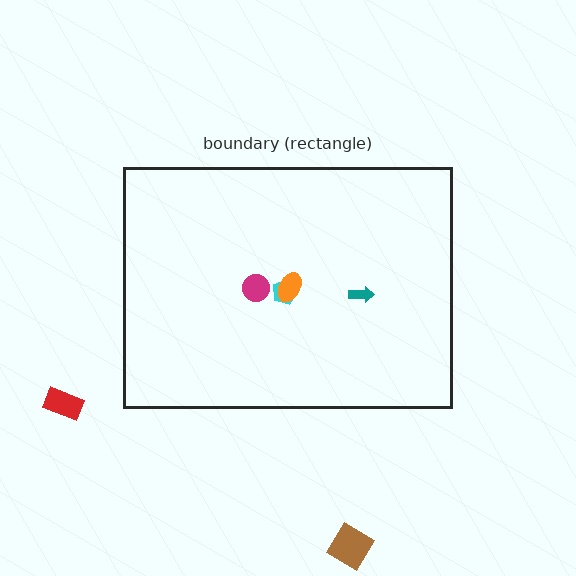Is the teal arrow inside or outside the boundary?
Inside.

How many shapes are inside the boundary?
4 inside, 2 outside.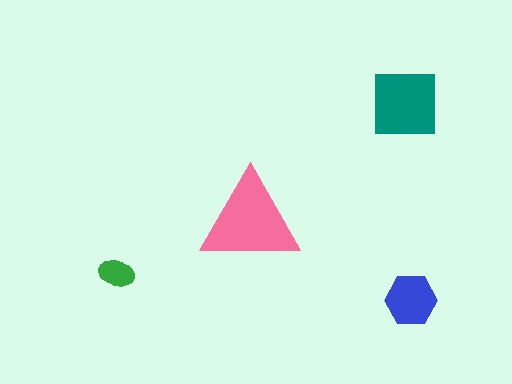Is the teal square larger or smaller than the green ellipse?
Larger.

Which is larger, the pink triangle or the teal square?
The pink triangle.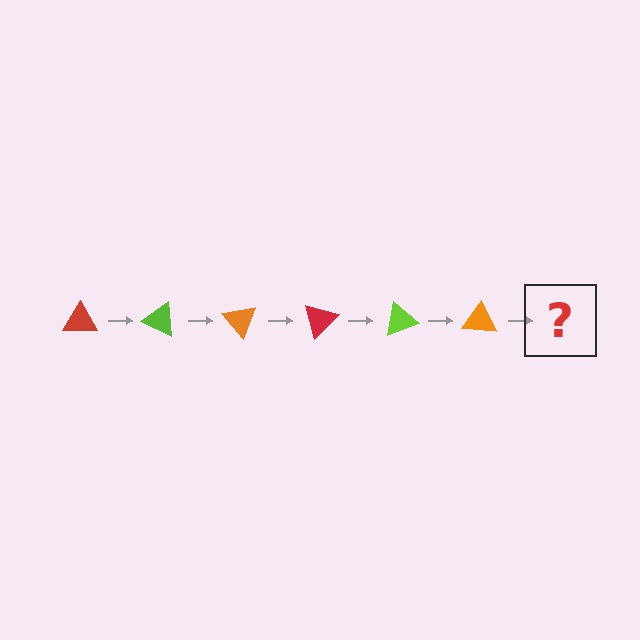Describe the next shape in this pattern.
It should be a red triangle, rotated 150 degrees from the start.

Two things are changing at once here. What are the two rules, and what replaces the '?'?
The two rules are that it rotates 25 degrees each step and the color cycles through red, lime, and orange. The '?' should be a red triangle, rotated 150 degrees from the start.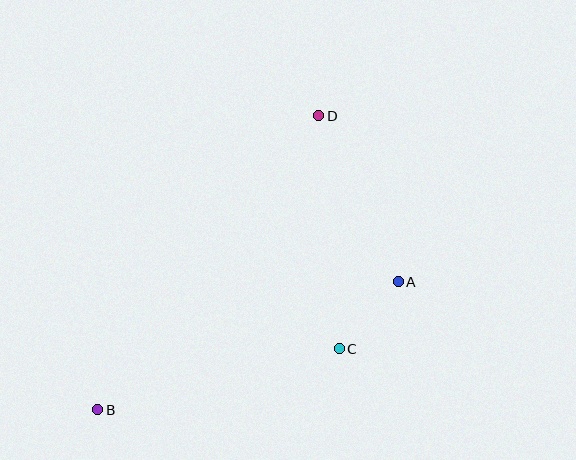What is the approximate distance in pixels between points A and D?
The distance between A and D is approximately 184 pixels.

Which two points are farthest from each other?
Points B and D are farthest from each other.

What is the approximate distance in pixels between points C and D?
The distance between C and D is approximately 234 pixels.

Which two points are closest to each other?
Points A and C are closest to each other.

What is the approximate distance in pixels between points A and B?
The distance between A and B is approximately 326 pixels.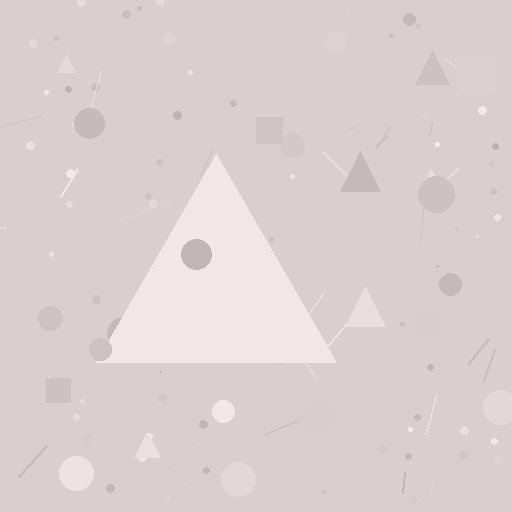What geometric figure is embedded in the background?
A triangle is embedded in the background.